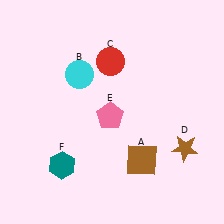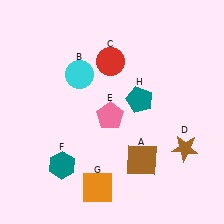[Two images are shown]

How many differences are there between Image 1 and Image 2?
There are 2 differences between the two images.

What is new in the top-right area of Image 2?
A teal pentagon (H) was added in the top-right area of Image 2.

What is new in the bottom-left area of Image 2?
An orange square (G) was added in the bottom-left area of Image 2.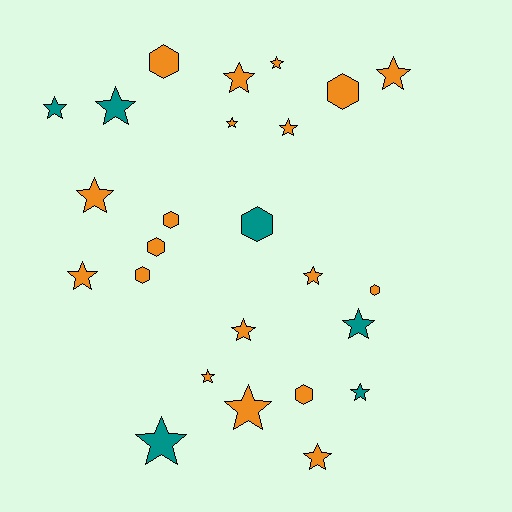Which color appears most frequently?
Orange, with 19 objects.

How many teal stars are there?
There are 5 teal stars.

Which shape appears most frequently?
Star, with 17 objects.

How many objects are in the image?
There are 25 objects.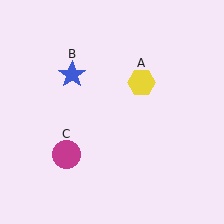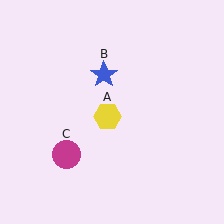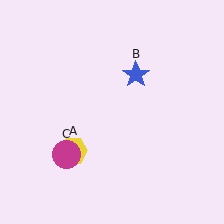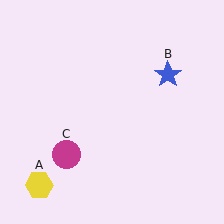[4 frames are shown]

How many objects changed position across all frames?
2 objects changed position: yellow hexagon (object A), blue star (object B).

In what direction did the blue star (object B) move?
The blue star (object B) moved right.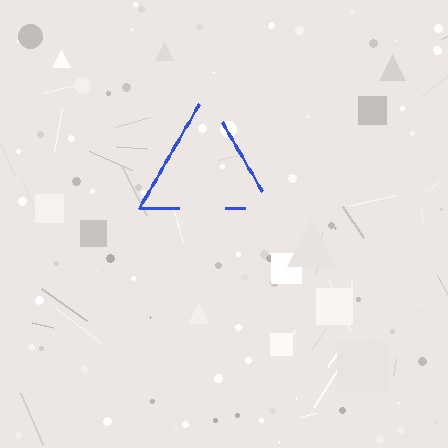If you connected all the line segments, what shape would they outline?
They would outline a triangle.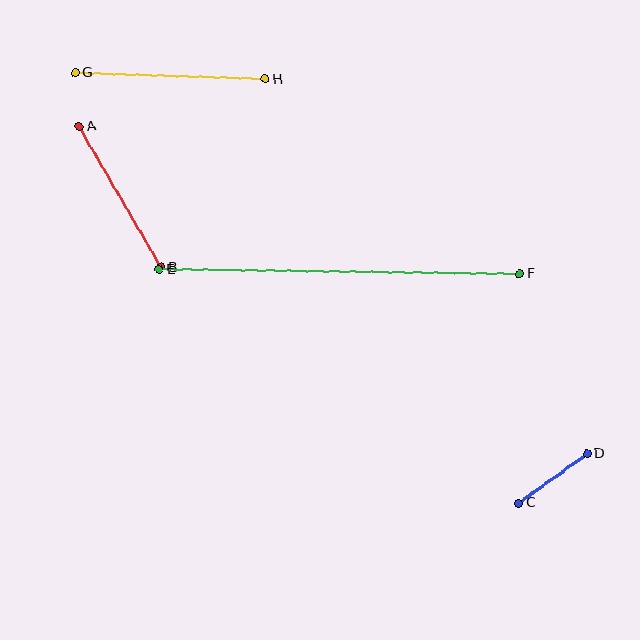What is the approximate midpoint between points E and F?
The midpoint is at approximately (339, 271) pixels.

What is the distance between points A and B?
The distance is approximately 163 pixels.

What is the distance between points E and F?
The distance is approximately 360 pixels.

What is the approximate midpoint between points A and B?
The midpoint is at approximately (120, 197) pixels.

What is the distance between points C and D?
The distance is approximately 84 pixels.